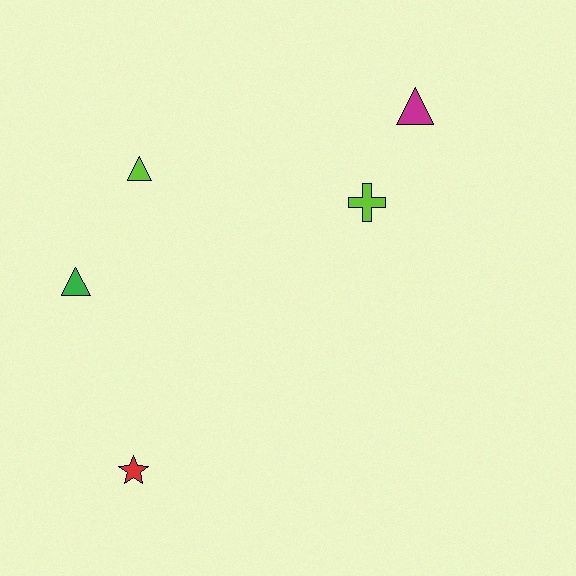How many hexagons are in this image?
There are no hexagons.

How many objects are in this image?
There are 5 objects.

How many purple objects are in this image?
There are no purple objects.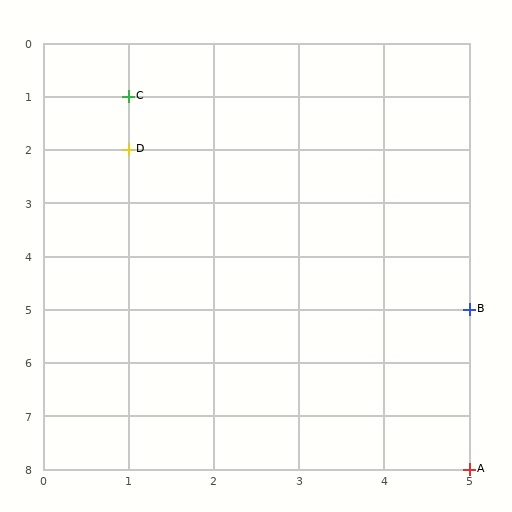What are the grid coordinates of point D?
Point D is at grid coordinates (1, 2).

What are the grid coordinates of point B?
Point B is at grid coordinates (5, 5).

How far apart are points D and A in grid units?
Points D and A are 4 columns and 6 rows apart (about 7.2 grid units diagonally).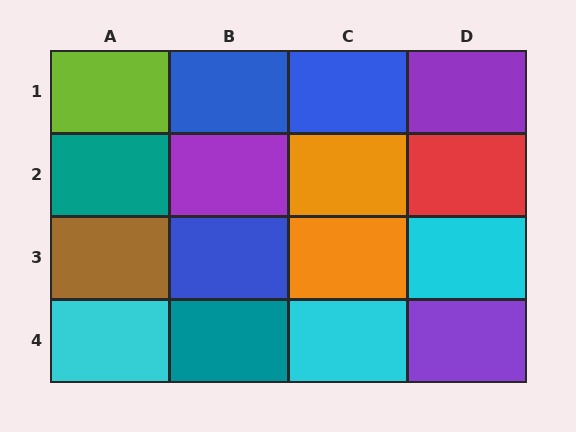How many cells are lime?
1 cell is lime.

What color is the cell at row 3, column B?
Blue.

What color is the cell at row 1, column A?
Lime.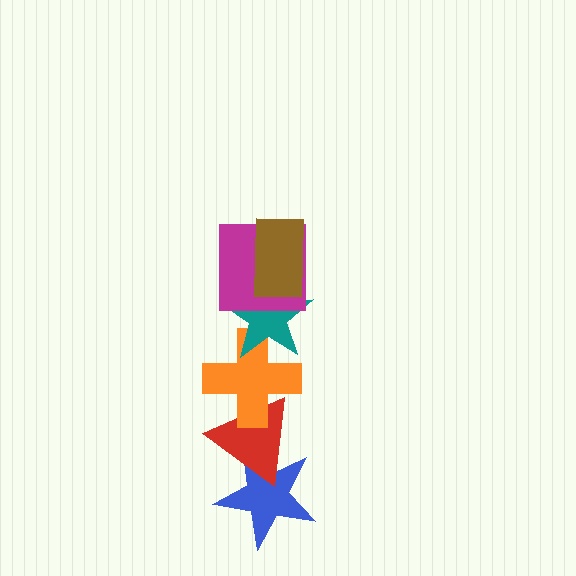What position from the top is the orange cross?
The orange cross is 4th from the top.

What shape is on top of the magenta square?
The brown rectangle is on top of the magenta square.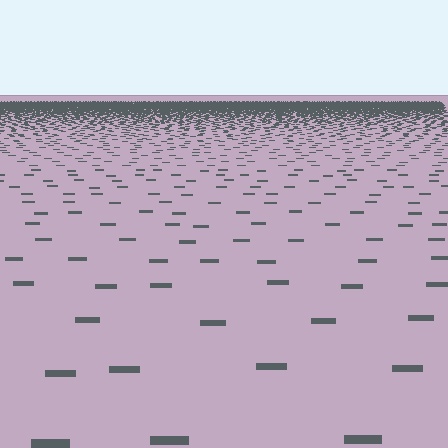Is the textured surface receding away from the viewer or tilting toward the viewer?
The surface is receding away from the viewer. Texture elements get smaller and denser toward the top.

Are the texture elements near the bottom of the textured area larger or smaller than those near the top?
Larger. Near the bottom, elements are closer to the viewer and appear at a bigger on-screen size.